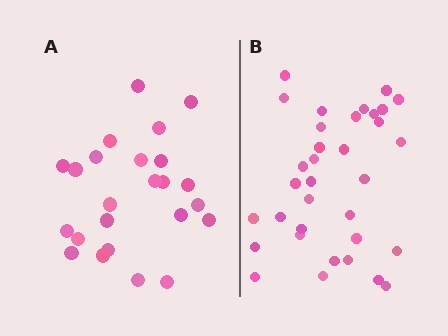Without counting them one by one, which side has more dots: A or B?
Region B (the right region) has more dots.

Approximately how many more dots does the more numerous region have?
Region B has roughly 10 or so more dots than region A.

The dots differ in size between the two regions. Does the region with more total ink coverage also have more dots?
No. Region A has more total ink coverage because its dots are larger, but region B actually contains more individual dots. Total area can be misleading — the number of items is what matters here.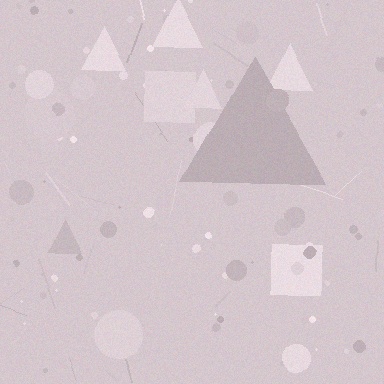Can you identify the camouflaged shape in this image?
The camouflaged shape is a triangle.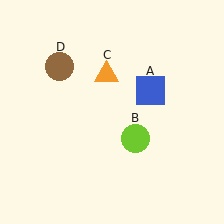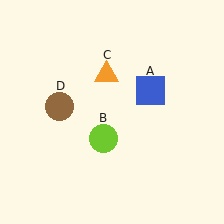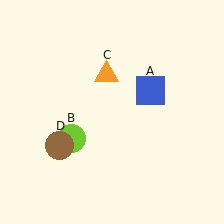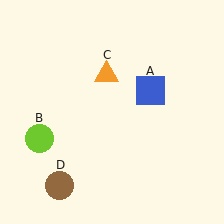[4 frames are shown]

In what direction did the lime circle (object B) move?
The lime circle (object B) moved left.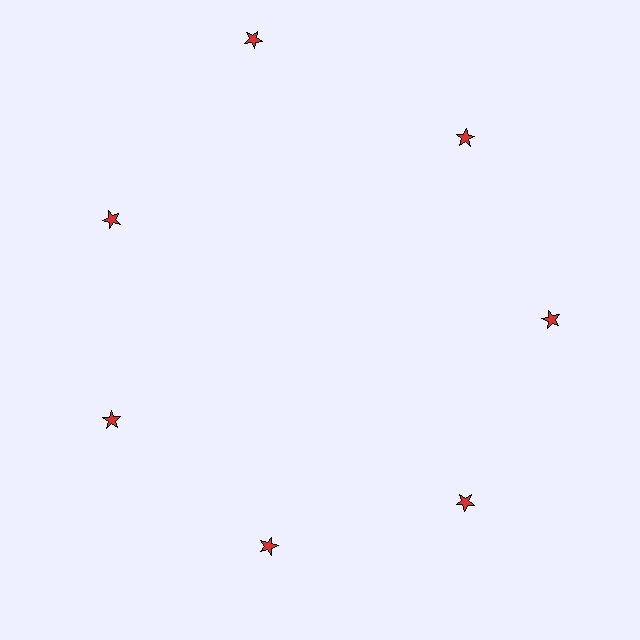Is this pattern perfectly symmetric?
No. The 7 red stars are arranged in a ring, but one element near the 12 o'clock position is pushed outward from the center, breaking the 7-fold rotational symmetry.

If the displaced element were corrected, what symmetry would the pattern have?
It would have 7-fold rotational symmetry — the pattern would map onto itself every 51 degrees.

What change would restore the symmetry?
The symmetry would be restored by moving it inward, back onto the ring so that all 7 stars sit at equal angles and equal distance from the center.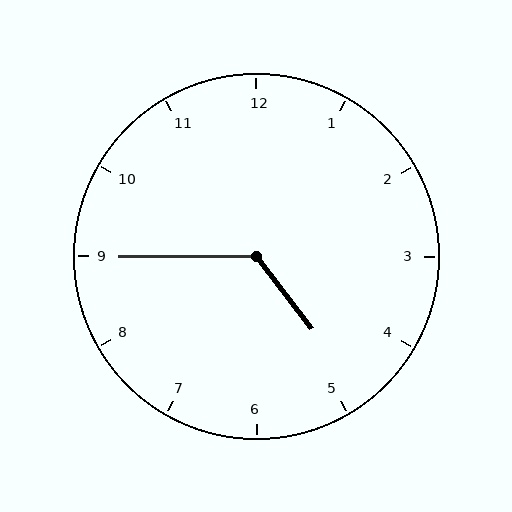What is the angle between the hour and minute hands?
Approximately 128 degrees.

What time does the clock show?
4:45.